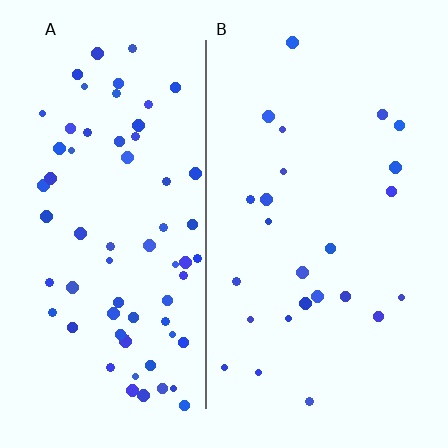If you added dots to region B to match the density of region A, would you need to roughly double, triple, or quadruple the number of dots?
Approximately triple.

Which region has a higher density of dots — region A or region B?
A (the left).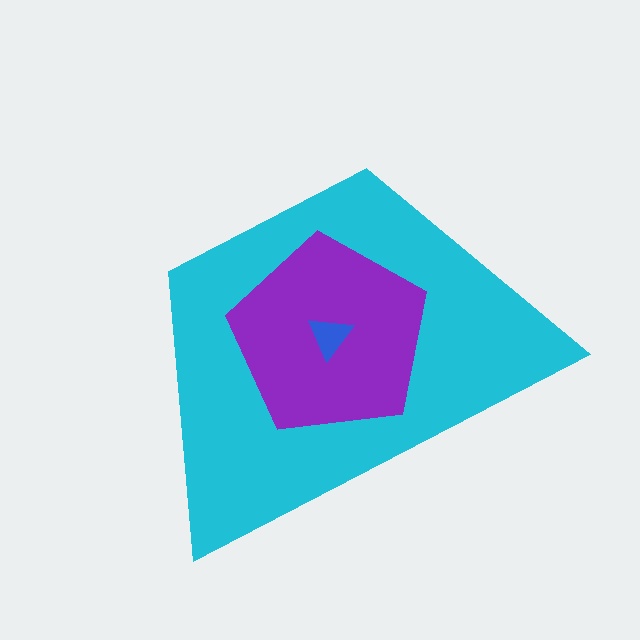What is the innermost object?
The blue triangle.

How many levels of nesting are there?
3.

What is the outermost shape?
The cyan trapezoid.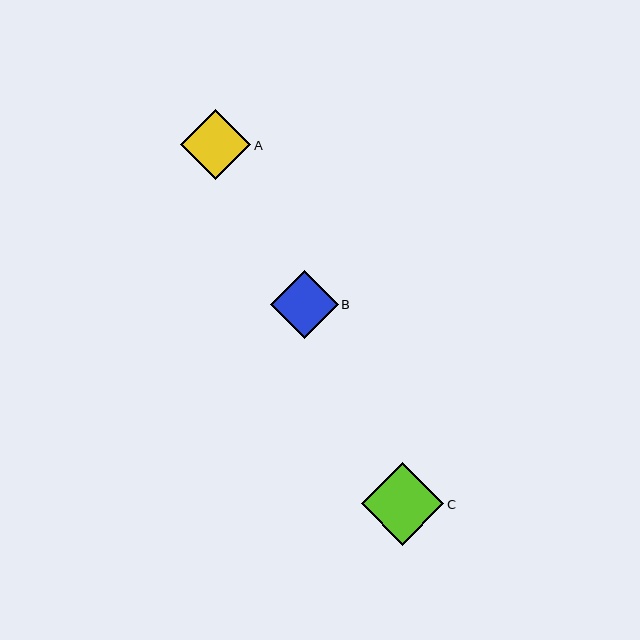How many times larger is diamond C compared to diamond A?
Diamond C is approximately 1.2 times the size of diamond A.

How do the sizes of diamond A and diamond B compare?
Diamond A and diamond B are approximately the same size.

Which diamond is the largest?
Diamond C is the largest with a size of approximately 82 pixels.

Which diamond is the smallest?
Diamond B is the smallest with a size of approximately 68 pixels.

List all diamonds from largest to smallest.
From largest to smallest: C, A, B.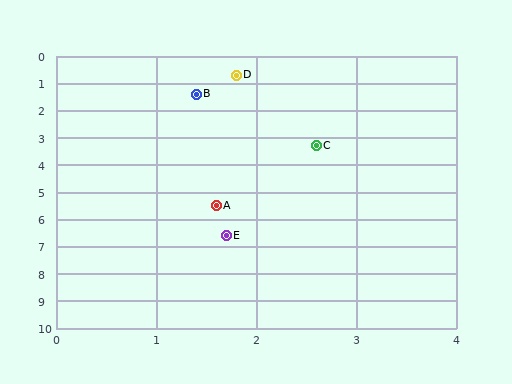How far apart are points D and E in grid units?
Points D and E are about 5.9 grid units apart.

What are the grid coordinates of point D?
Point D is at approximately (1.8, 0.7).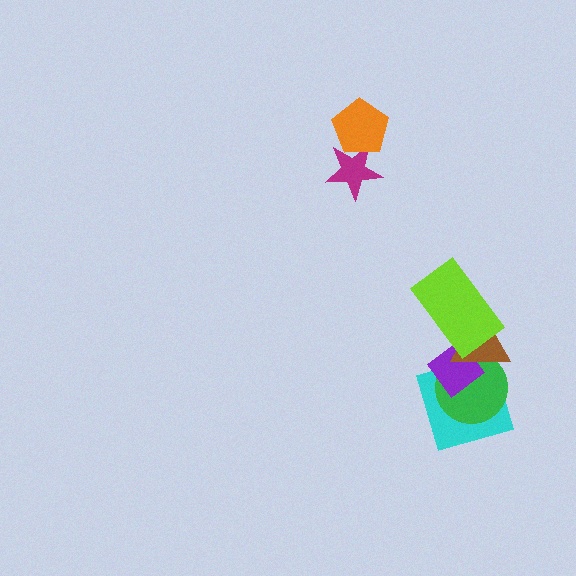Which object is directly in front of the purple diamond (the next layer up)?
The brown triangle is directly in front of the purple diamond.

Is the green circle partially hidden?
Yes, it is partially covered by another shape.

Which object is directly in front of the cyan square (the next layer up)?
The green circle is directly in front of the cyan square.